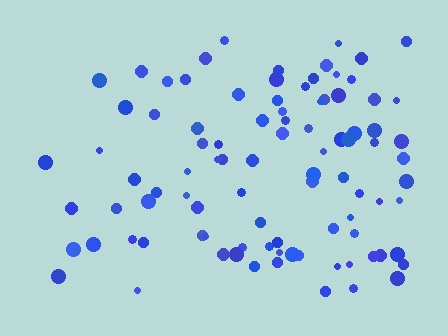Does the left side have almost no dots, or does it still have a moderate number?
Still a moderate number, just noticeably fewer than the right.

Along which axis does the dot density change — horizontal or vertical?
Horizontal.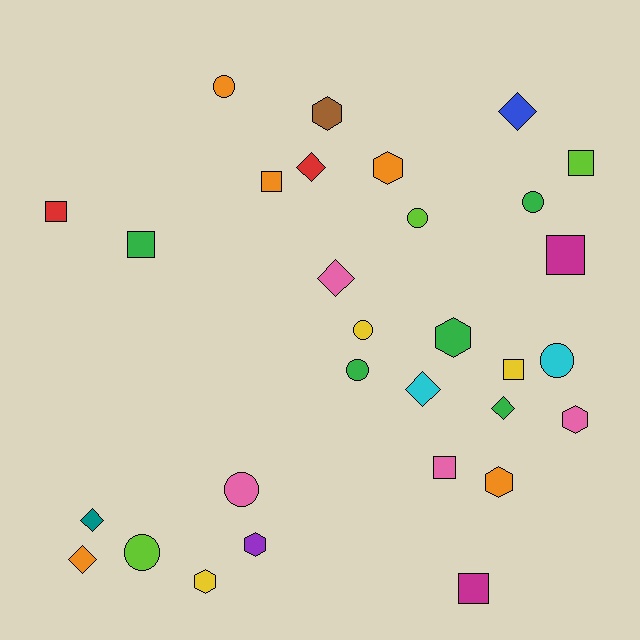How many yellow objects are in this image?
There are 3 yellow objects.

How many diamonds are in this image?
There are 7 diamonds.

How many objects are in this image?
There are 30 objects.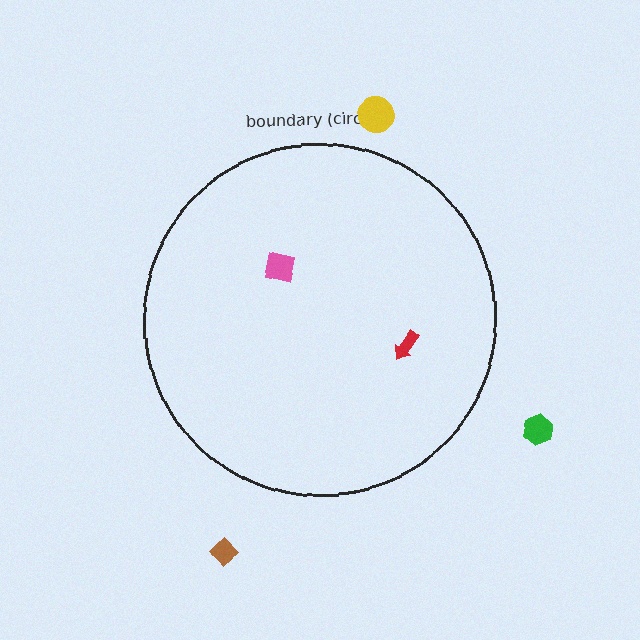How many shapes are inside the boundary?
2 inside, 3 outside.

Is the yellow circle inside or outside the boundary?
Outside.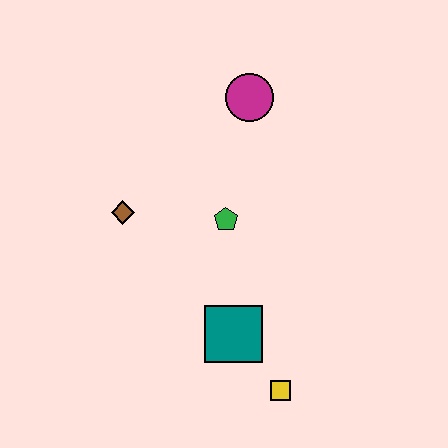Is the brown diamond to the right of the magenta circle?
No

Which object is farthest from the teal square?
The magenta circle is farthest from the teal square.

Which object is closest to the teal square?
The yellow square is closest to the teal square.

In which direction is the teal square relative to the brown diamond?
The teal square is below the brown diamond.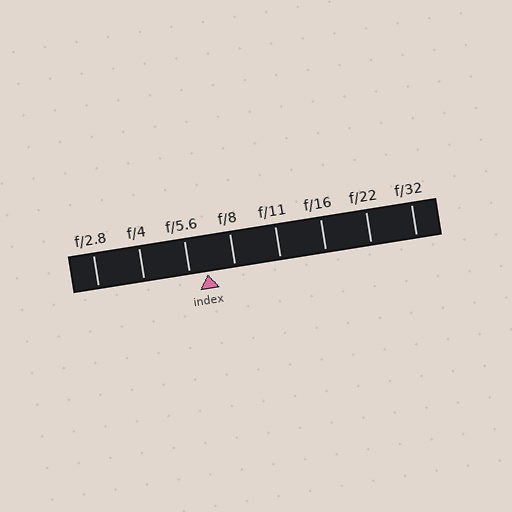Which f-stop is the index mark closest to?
The index mark is closest to f/5.6.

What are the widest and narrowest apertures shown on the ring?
The widest aperture shown is f/2.8 and the narrowest is f/32.